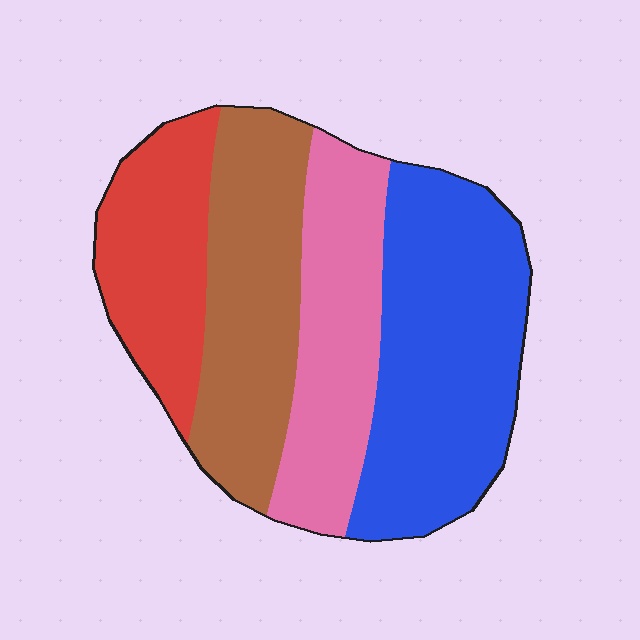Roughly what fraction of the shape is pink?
Pink takes up about one fifth (1/5) of the shape.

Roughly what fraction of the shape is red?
Red covers around 20% of the shape.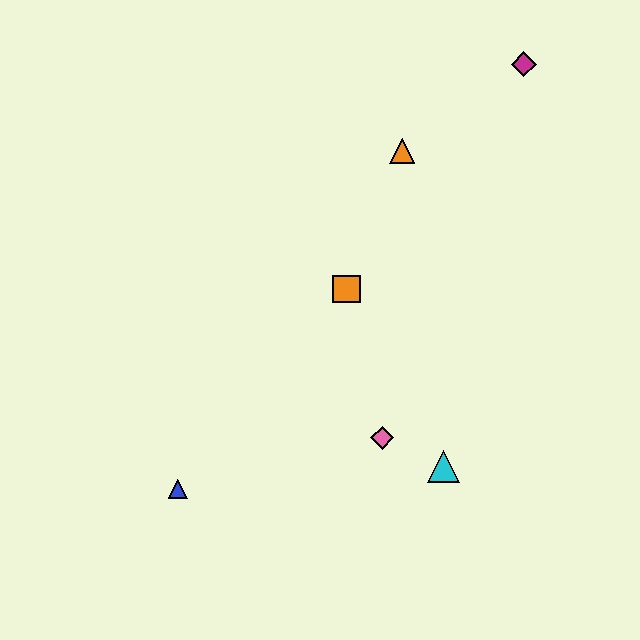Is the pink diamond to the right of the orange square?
Yes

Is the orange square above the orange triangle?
No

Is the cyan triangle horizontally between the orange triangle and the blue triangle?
No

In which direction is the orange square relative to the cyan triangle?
The orange square is above the cyan triangle.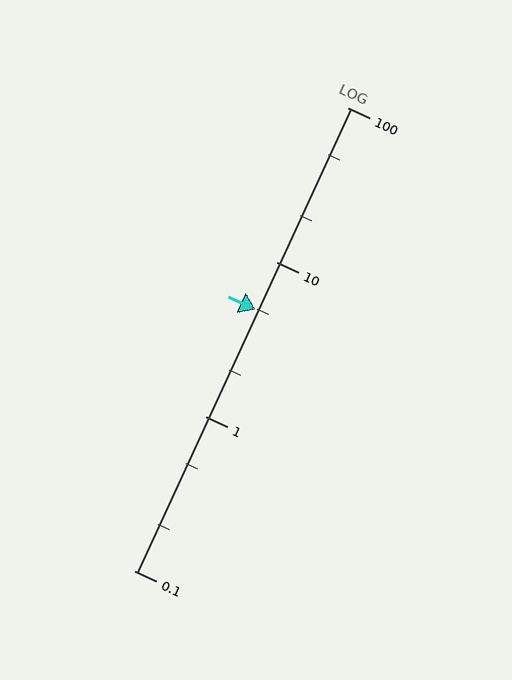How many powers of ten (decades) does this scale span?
The scale spans 3 decades, from 0.1 to 100.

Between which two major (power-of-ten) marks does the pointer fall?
The pointer is between 1 and 10.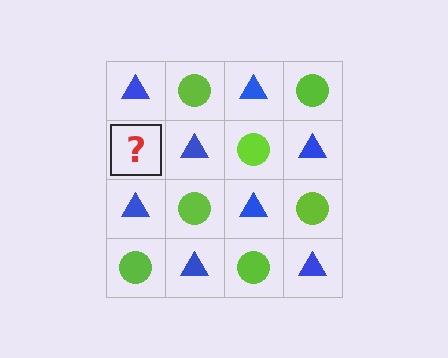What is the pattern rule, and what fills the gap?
The rule is that it alternates blue triangle and lime circle in a checkerboard pattern. The gap should be filled with a lime circle.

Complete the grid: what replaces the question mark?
The question mark should be replaced with a lime circle.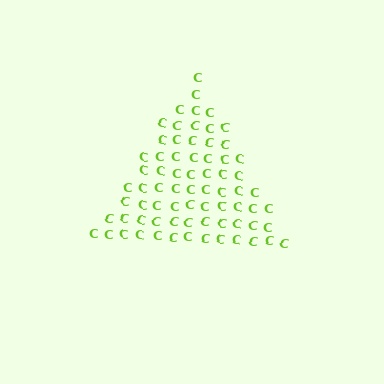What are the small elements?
The small elements are letter C's.